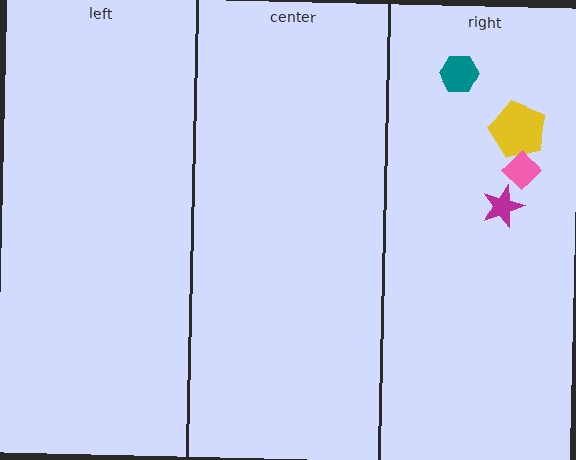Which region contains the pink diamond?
The right region.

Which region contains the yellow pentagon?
The right region.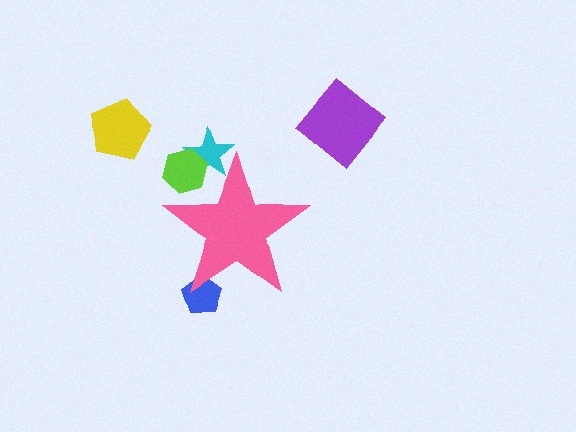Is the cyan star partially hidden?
Yes, the cyan star is partially hidden behind the pink star.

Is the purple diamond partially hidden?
No, the purple diamond is fully visible.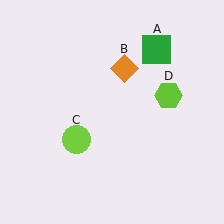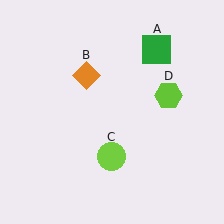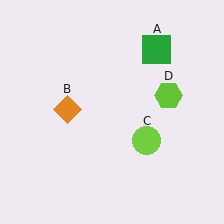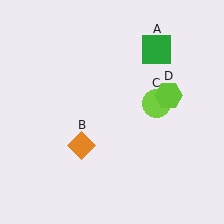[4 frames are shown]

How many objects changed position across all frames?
2 objects changed position: orange diamond (object B), lime circle (object C).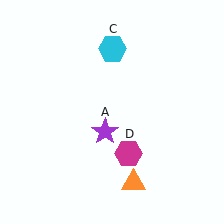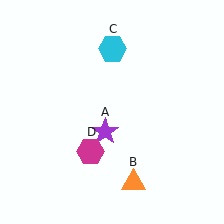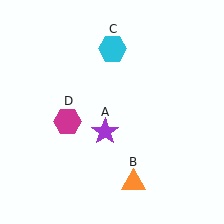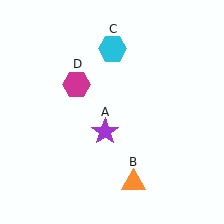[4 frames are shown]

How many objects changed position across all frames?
1 object changed position: magenta hexagon (object D).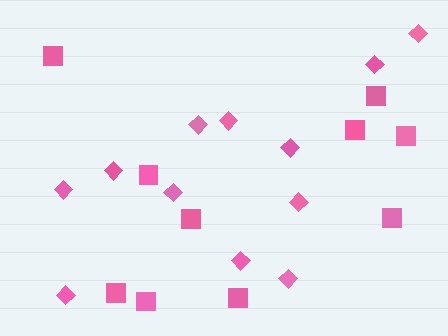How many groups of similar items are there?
There are 2 groups: one group of diamonds (12) and one group of squares (10).